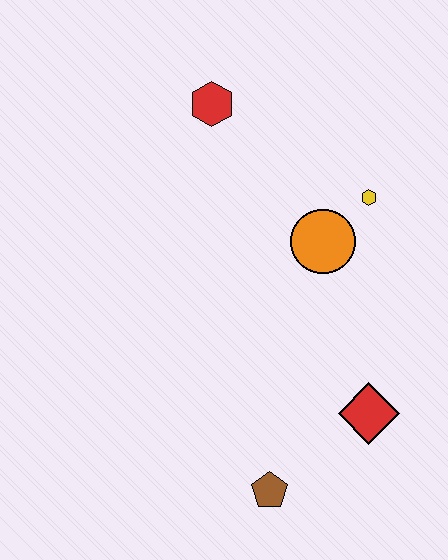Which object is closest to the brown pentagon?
The red diamond is closest to the brown pentagon.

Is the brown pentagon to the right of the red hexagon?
Yes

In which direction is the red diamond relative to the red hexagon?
The red diamond is below the red hexagon.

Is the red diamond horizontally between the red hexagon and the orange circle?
No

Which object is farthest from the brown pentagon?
The red hexagon is farthest from the brown pentagon.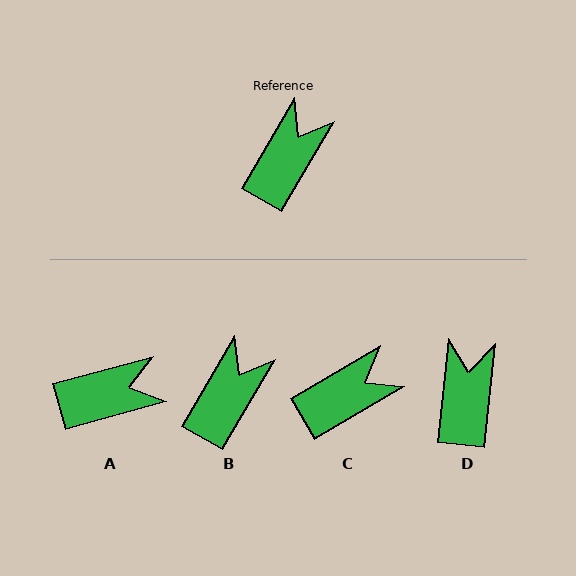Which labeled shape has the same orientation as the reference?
B.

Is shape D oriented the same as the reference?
No, it is off by about 24 degrees.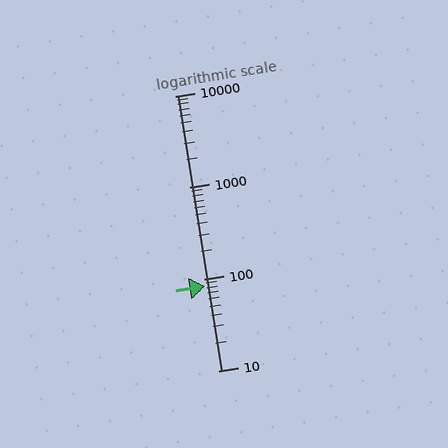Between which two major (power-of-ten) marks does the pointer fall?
The pointer is between 10 and 100.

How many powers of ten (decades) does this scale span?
The scale spans 3 decades, from 10 to 10000.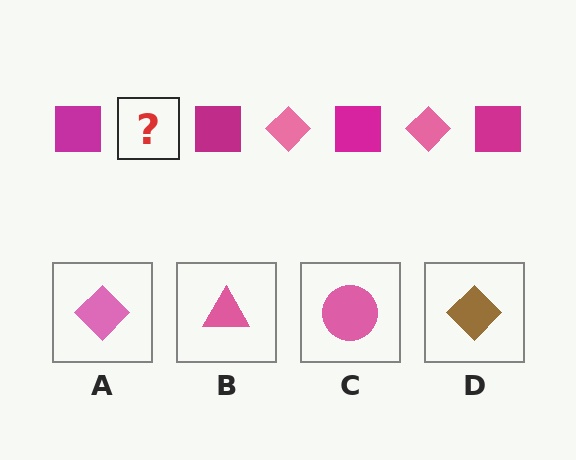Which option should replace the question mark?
Option A.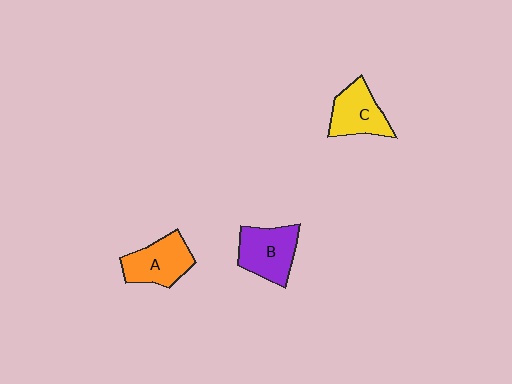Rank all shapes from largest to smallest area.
From largest to smallest: B (purple), A (orange), C (yellow).